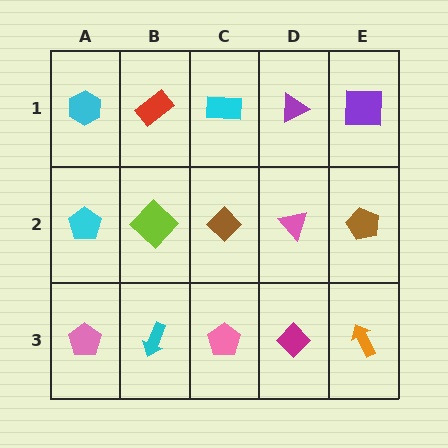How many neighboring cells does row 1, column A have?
2.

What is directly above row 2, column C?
A cyan rectangle.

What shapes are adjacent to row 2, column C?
A cyan rectangle (row 1, column C), a pink pentagon (row 3, column C), a lime diamond (row 2, column B), a pink triangle (row 2, column D).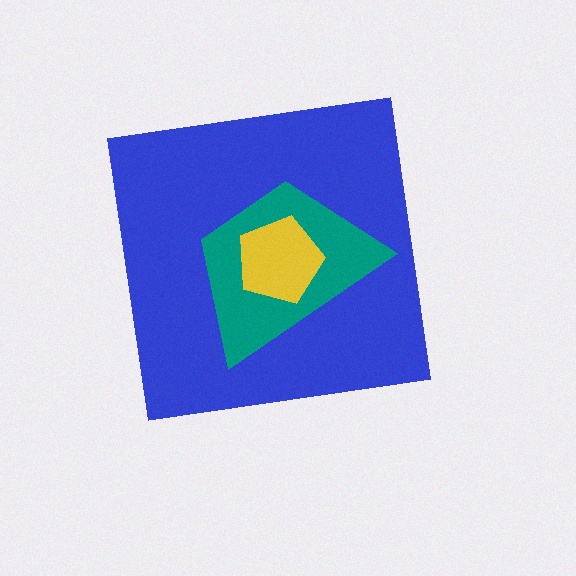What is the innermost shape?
The yellow pentagon.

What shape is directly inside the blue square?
The teal trapezoid.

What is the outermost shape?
The blue square.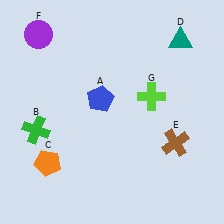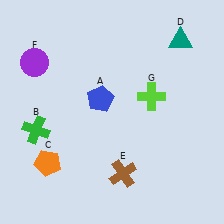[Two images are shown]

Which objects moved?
The objects that moved are: the brown cross (E), the purple circle (F).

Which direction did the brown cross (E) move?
The brown cross (E) moved left.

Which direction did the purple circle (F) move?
The purple circle (F) moved down.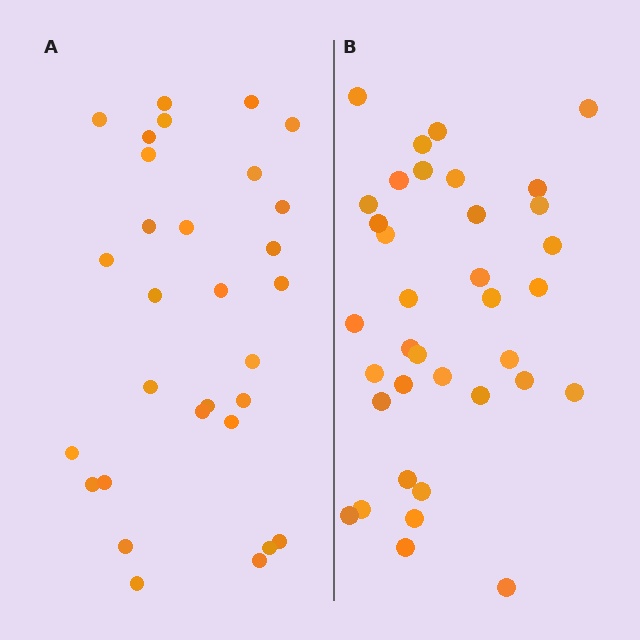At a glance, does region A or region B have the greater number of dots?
Region B (the right region) has more dots.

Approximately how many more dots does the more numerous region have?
Region B has about 6 more dots than region A.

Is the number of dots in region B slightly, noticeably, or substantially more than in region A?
Region B has only slightly more — the two regions are fairly close. The ratio is roughly 1.2 to 1.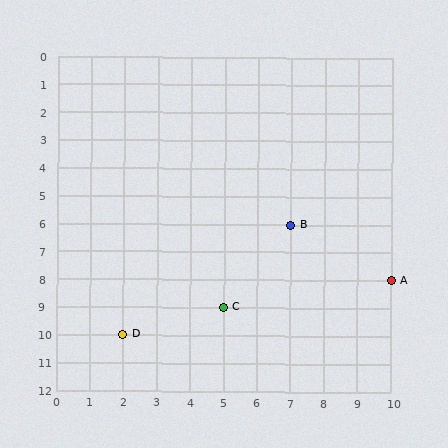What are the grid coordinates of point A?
Point A is at grid coordinates (10, 8).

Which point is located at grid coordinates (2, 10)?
Point D is at (2, 10).